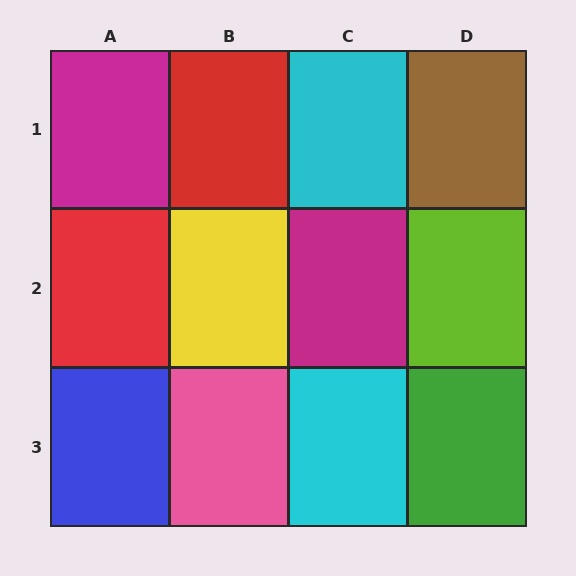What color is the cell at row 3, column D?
Green.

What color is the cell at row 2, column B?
Yellow.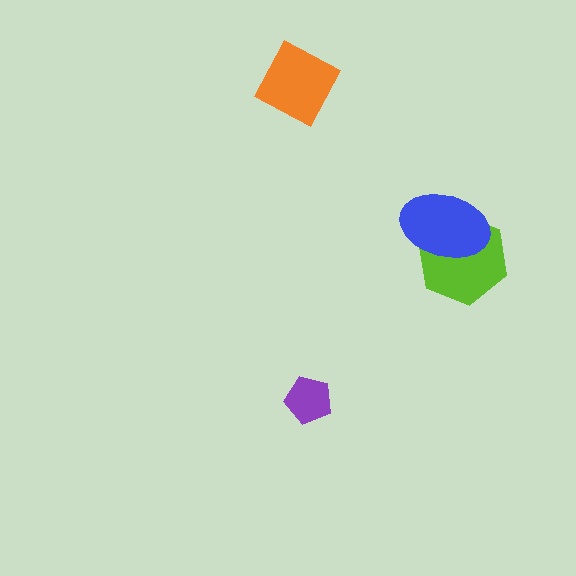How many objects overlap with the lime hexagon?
1 object overlaps with the lime hexagon.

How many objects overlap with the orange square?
0 objects overlap with the orange square.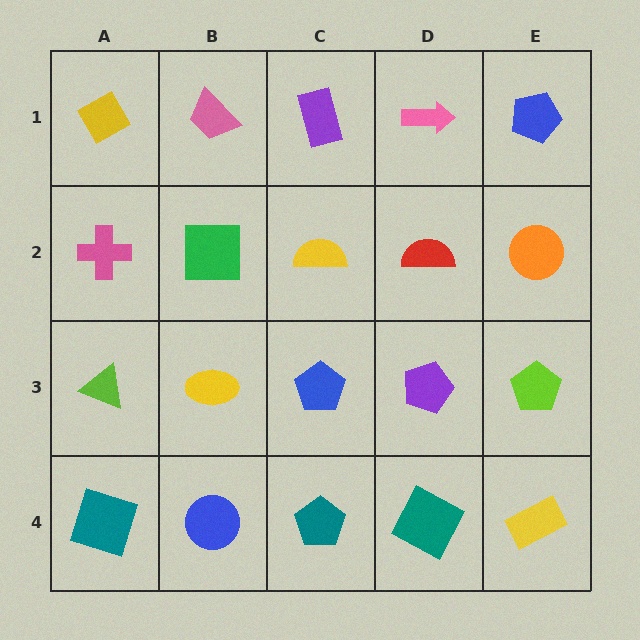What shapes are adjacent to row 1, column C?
A yellow semicircle (row 2, column C), a pink trapezoid (row 1, column B), a pink arrow (row 1, column D).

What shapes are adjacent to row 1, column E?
An orange circle (row 2, column E), a pink arrow (row 1, column D).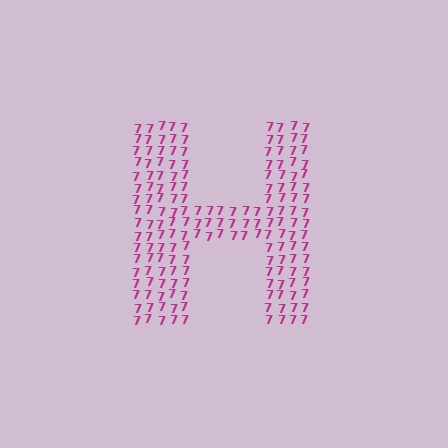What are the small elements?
The small elements are digit 7's.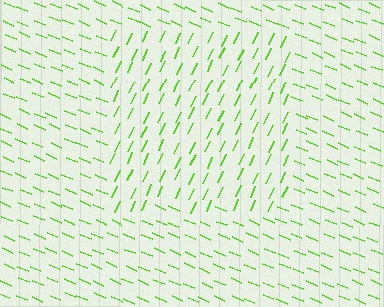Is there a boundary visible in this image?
Yes, there is a texture boundary formed by a change in line orientation.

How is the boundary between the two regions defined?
The boundary is defined purely by a change in line orientation (approximately 88 degrees difference). All lines are the same color and thickness.